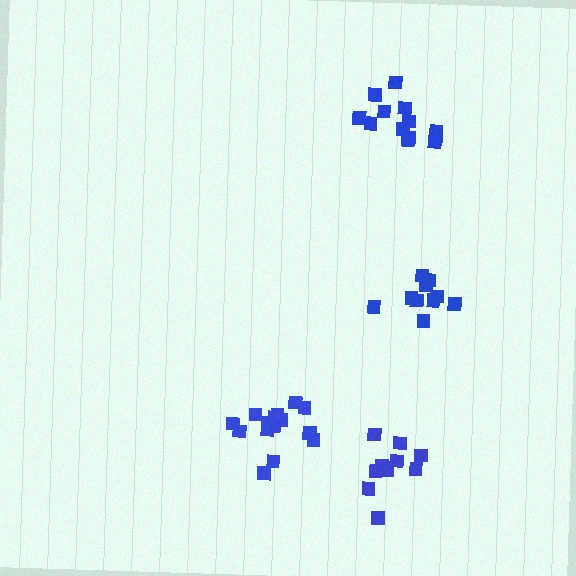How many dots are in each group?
Group 1: 11 dots, Group 2: 10 dots, Group 3: 15 dots, Group 4: 13 dots (49 total).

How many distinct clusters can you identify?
There are 4 distinct clusters.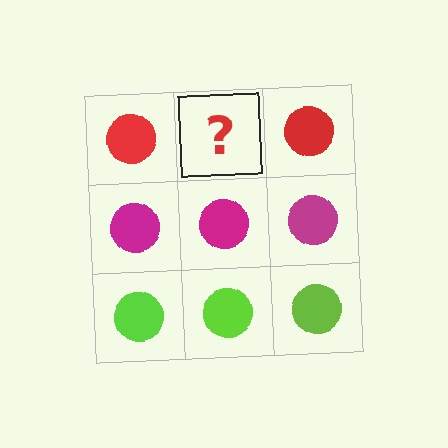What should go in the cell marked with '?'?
The missing cell should contain a red circle.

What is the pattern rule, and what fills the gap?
The rule is that each row has a consistent color. The gap should be filled with a red circle.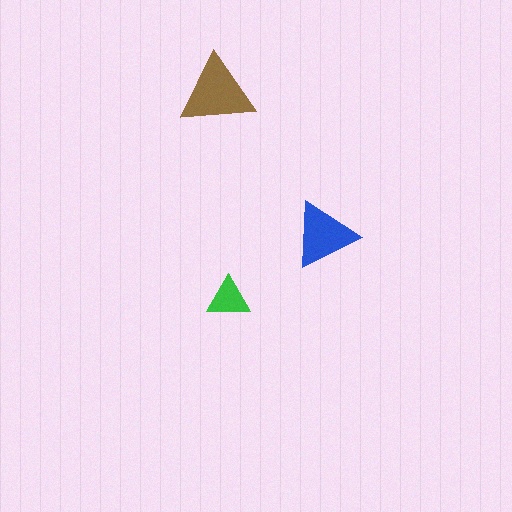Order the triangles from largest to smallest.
the brown one, the blue one, the green one.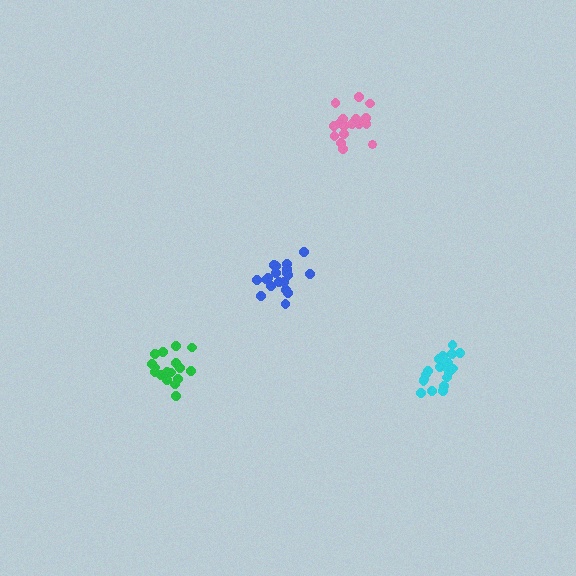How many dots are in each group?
Group 1: 17 dots, Group 2: 20 dots, Group 3: 19 dots, Group 4: 17 dots (73 total).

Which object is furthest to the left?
The green cluster is leftmost.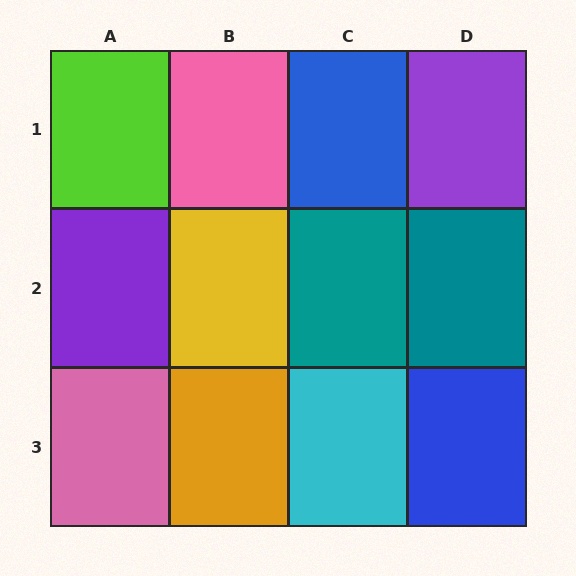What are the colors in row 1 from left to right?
Lime, pink, blue, purple.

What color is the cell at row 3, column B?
Orange.